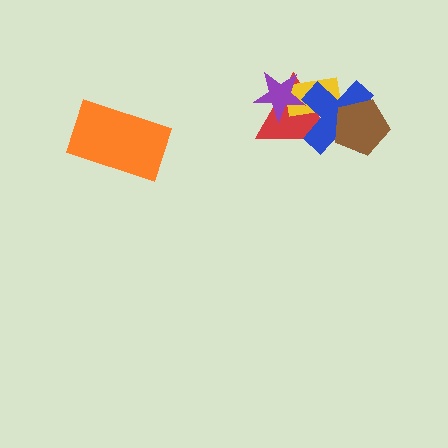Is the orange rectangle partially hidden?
No, no other shape covers it.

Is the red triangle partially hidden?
Yes, it is partially covered by another shape.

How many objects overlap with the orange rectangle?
0 objects overlap with the orange rectangle.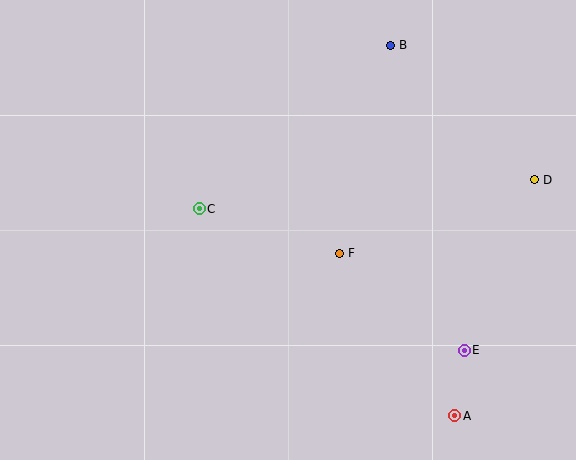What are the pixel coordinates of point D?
Point D is at (535, 180).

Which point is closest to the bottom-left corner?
Point C is closest to the bottom-left corner.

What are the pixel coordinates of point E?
Point E is at (464, 350).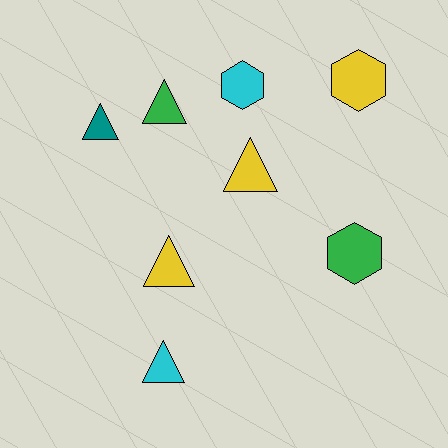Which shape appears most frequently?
Triangle, with 5 objects.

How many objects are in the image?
There are 8 objects.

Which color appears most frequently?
Yellow, with 3 objects.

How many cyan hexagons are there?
There is 1 cyan hexagon.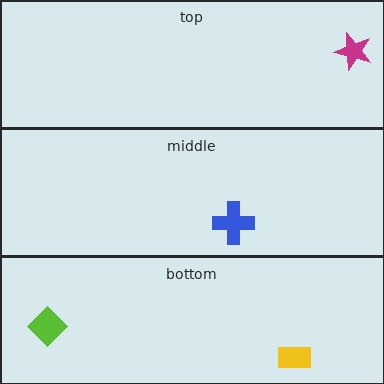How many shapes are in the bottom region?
2.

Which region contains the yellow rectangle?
The bottom region.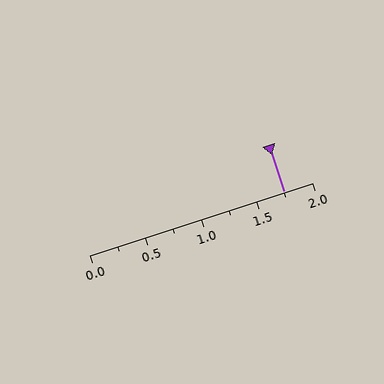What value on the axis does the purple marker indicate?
The marker indicates approximately 1.75.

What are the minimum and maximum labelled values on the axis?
The axis runs from 0.0 to 2.0.